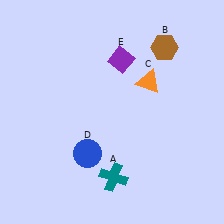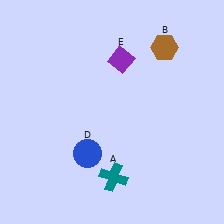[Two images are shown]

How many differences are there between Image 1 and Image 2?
There is 1 difference between the two images.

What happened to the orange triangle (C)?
The orange triangle (C) was removed in Image 2. It was in the top-right area of Image 1.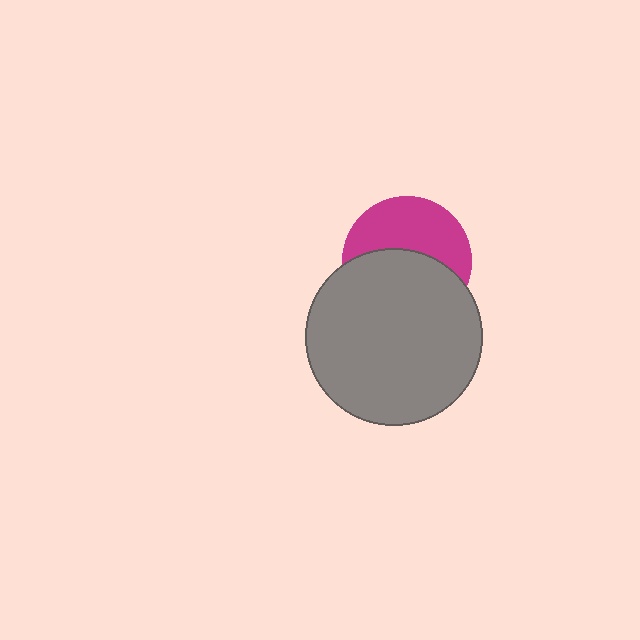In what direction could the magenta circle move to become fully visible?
The magenta circle could move up. That would shift it out from behind the gray circle entirely.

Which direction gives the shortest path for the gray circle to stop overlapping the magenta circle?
Moving down gives the shortest separation.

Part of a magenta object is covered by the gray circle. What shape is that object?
It is a circle.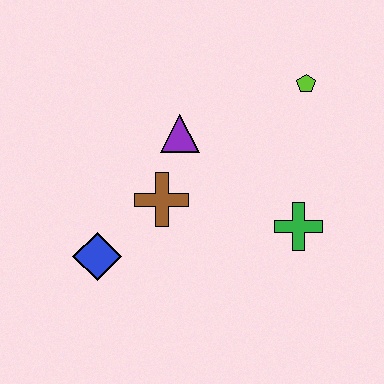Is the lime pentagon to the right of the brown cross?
Yes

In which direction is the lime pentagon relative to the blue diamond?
The lime pentagon is to the right of the blue diamond.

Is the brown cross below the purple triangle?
Yes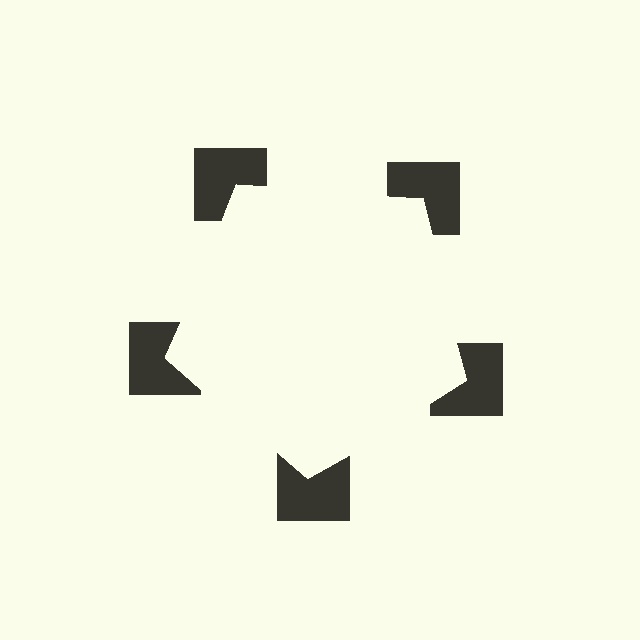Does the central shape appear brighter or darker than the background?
It typically appears slightly brighter than the background, even though no actual brightness change is drawn.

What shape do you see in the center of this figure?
An illusory pentagon — its edges are inferred from the aligned wedge cuts in the notched squares, not physically drawn.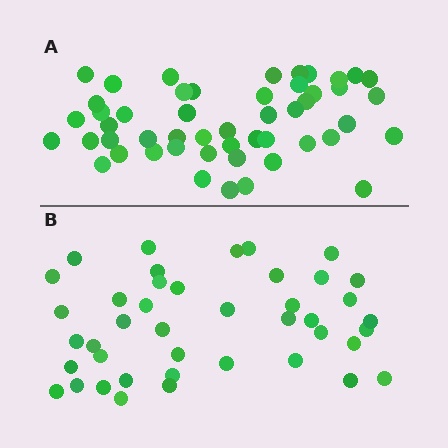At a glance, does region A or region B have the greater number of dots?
Region A (the top region) has more dots.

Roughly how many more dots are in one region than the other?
Region A has roughly 8 or so more dots than region B.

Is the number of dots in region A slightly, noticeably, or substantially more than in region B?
Region A has only slightly more — the two regions are fairly close. The ratio is roughly 1.2 to 1.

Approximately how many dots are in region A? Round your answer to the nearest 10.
About 50 dots.